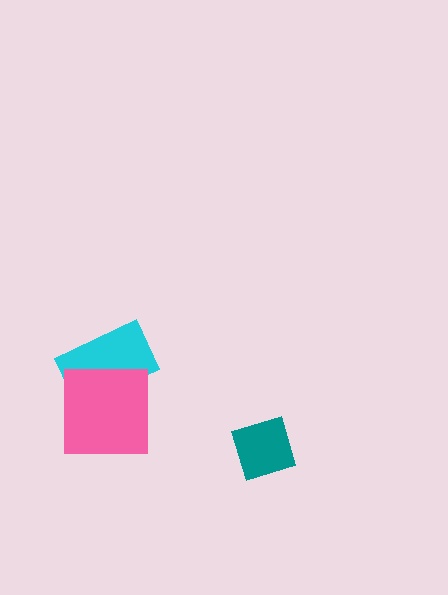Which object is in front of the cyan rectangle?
The pink square is in front of the cyan rectangle.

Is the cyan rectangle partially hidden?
Yes, it is partially covered by another shape.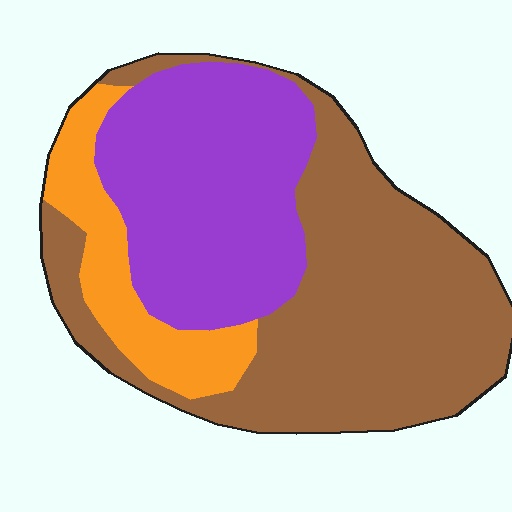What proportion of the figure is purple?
Purple takes up about one third (1/3) of the figure.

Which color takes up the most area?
Brown, at roughly 50%.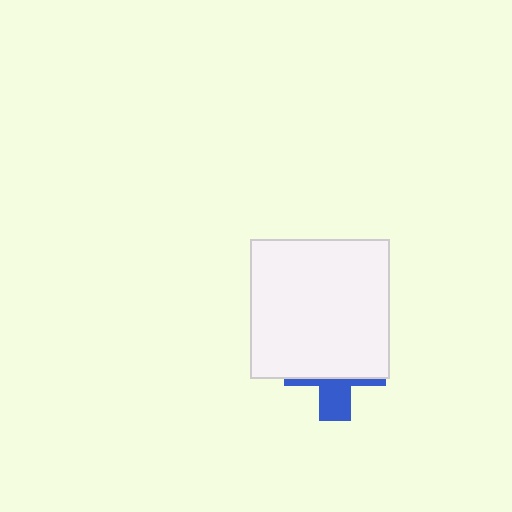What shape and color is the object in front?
The object in front is a white square.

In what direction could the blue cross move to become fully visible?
The blue cross could move down. That would shift it out from behind the white square entirely.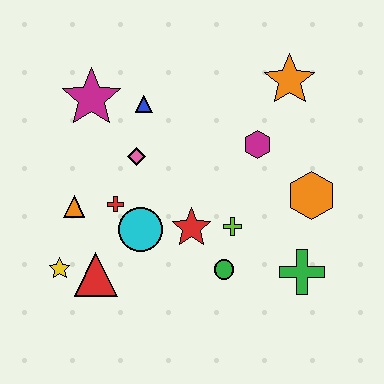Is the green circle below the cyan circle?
Yes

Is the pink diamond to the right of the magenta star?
Yes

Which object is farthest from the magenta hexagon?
The yellow star is farthest from the magenta hexagon.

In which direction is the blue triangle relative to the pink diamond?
The blue triangle is above the pink diamond.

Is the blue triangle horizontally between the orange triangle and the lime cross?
Yes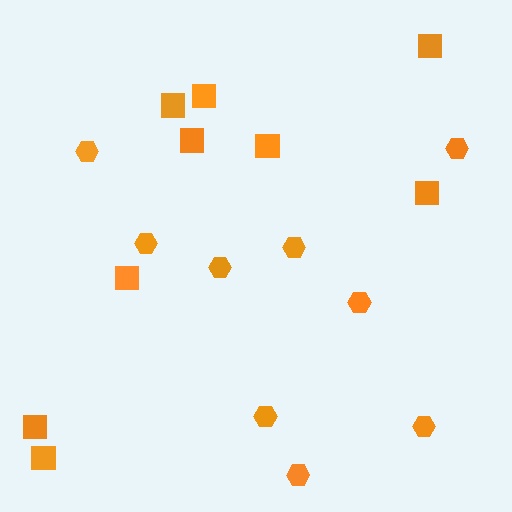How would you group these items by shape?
There are 2 groups: one group of hexagons (9) and one group of squares (9).